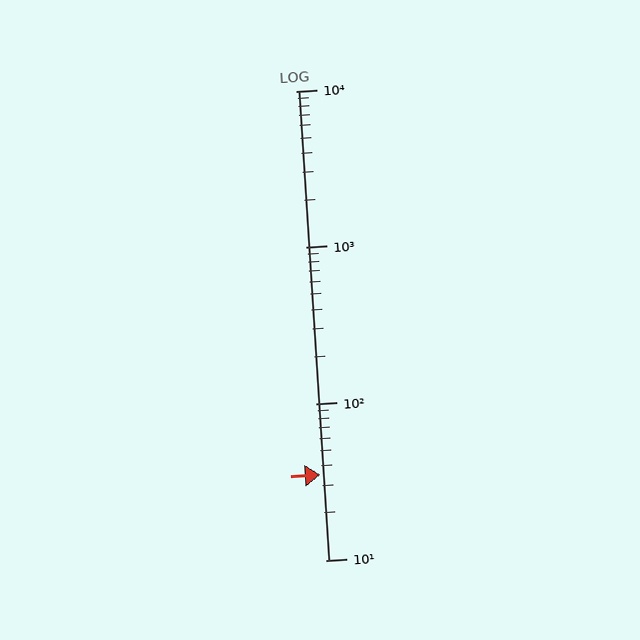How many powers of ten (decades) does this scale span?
The scale spans 3 decades, from 10 to 10000.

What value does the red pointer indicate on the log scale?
The pointer indicates approximately 35.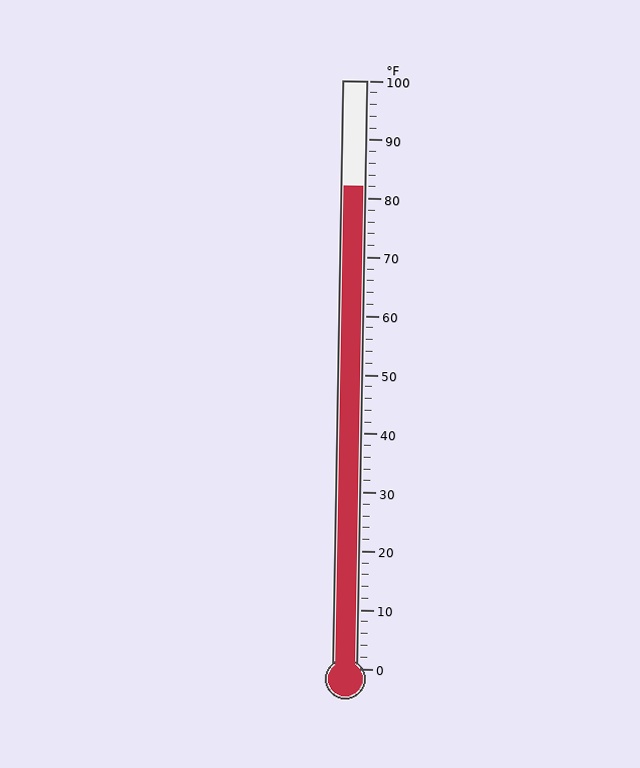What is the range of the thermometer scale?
The thermometer scale ranges from 0°F to 100°F.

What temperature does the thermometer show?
The thermometer shows approximately 82°F.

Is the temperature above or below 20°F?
The temperature is above 20°F.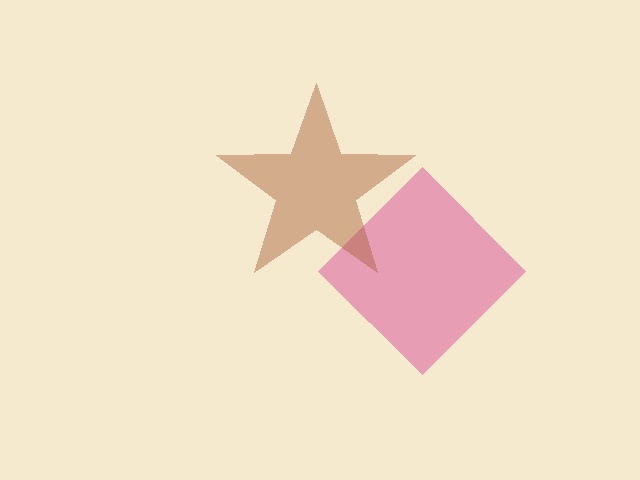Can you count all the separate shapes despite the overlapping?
Yes, there are 2 separate shapes.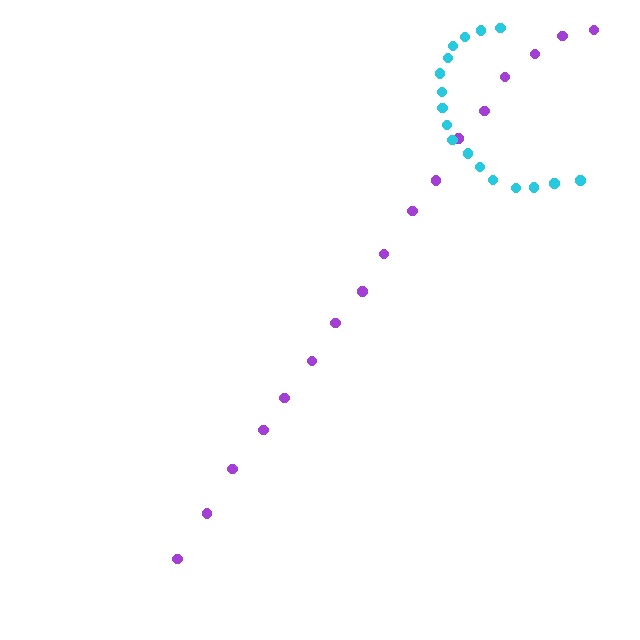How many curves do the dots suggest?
There are 2 distinct paths.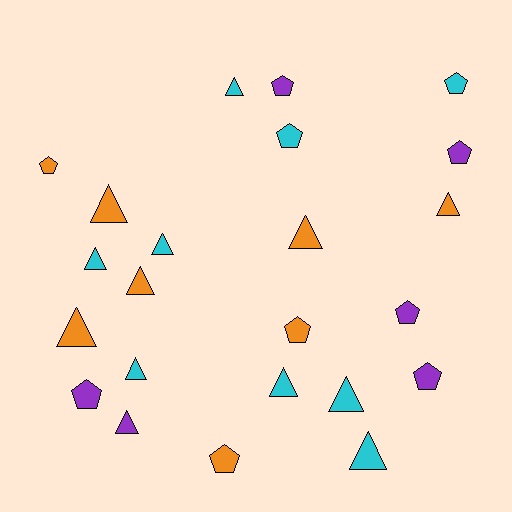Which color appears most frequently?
Cyan, with 9 objects.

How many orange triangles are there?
There are 5 orange triangles.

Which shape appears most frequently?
Triangle, with 13 objects.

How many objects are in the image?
There are 23 objects.